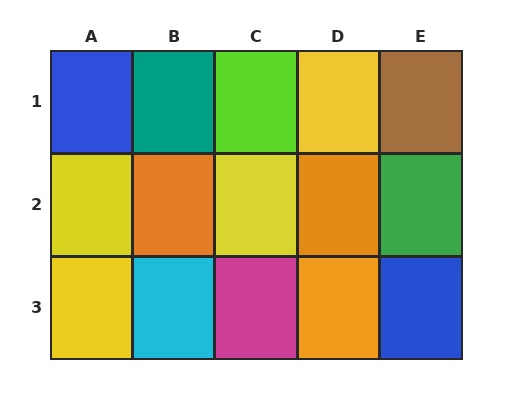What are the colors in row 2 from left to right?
Yellow, orange, yellow, orange, green.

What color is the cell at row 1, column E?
Brown.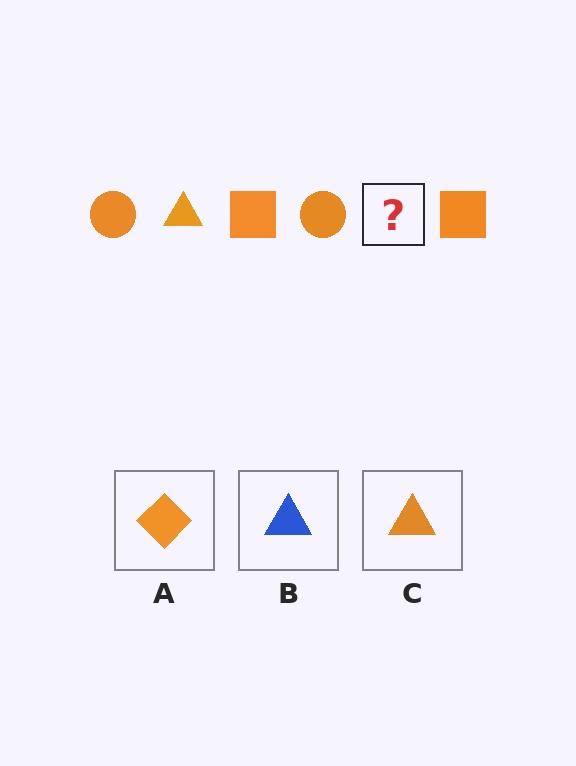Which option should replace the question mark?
Option C.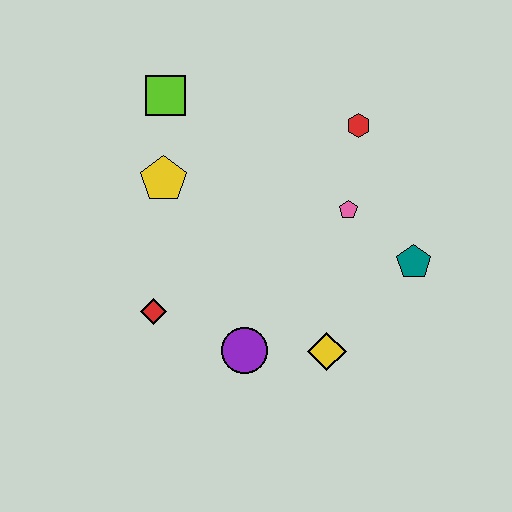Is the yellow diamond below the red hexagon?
Yes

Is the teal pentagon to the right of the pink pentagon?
Yes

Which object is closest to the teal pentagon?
The pink pentagon is closest to the teal pentagon.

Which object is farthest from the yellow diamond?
The lime square is farthest from the yellow diamond.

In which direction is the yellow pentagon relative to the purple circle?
The yellow pentagon is above the purple circle.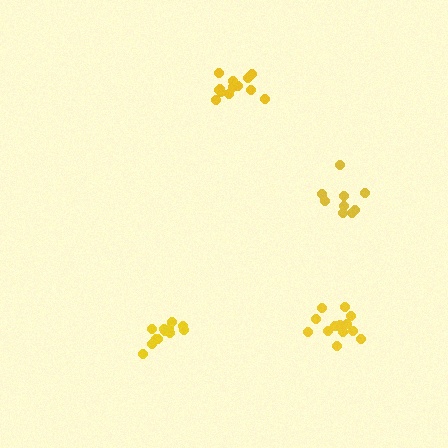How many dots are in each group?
Group 1: 13 dots, Group 2: 14 dots, Group 3: 12 dots, Group 4: 9 dots (48 total).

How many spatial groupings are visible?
There are 4 spatial groupings.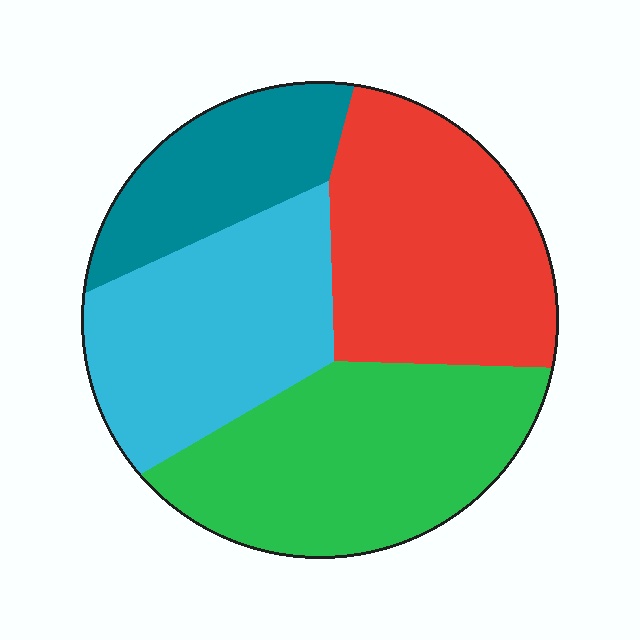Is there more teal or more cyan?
Cyan.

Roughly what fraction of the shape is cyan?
Cyan takes up about one quarter (1/4) of the shape.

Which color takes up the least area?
Teal, at roughly 15%.